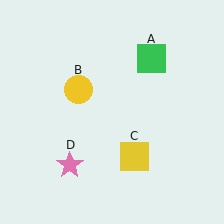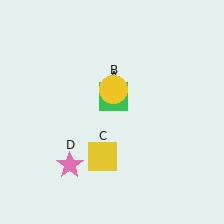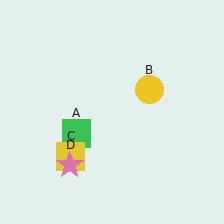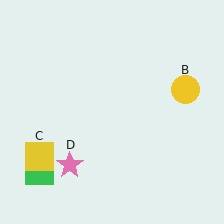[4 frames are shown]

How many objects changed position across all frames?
3 objects changed position: green square (object A), yellow circle (object B), yellow square (object C).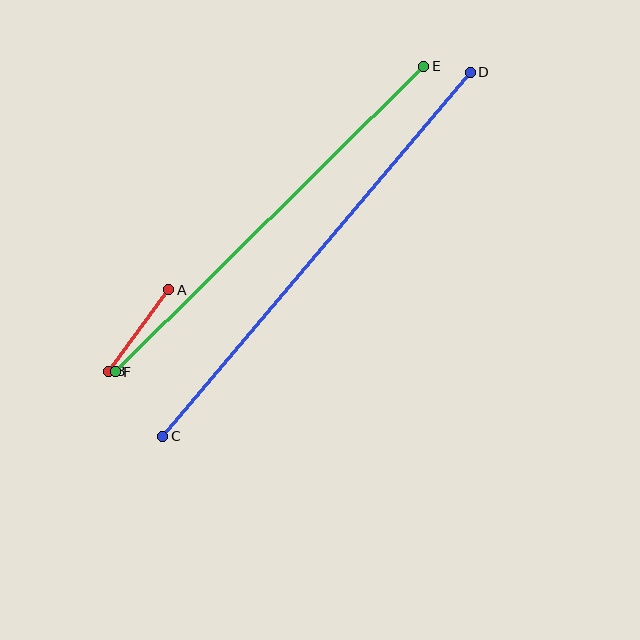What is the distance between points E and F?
The distance is approximately 434 pixels.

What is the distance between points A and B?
The distance is approximately 101 pixels.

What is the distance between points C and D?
The distance is approximately 477 pixels.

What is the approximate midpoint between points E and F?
The midpoint is at approximately (270, 219) pixels.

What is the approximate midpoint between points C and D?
The midpoint is at approximately (316, 254) pixels.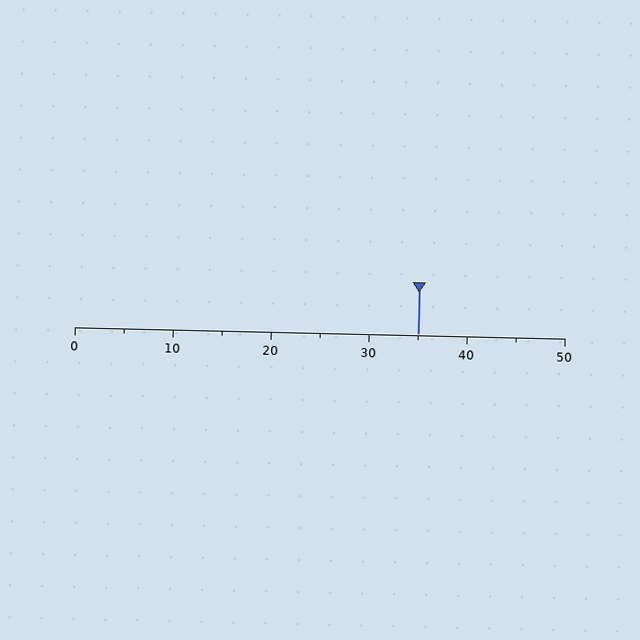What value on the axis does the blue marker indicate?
The marker indicates approximately 35.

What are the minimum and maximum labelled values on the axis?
The axis runs from 0 to 50.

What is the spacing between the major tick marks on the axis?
The major ticks are spaced 10 apart.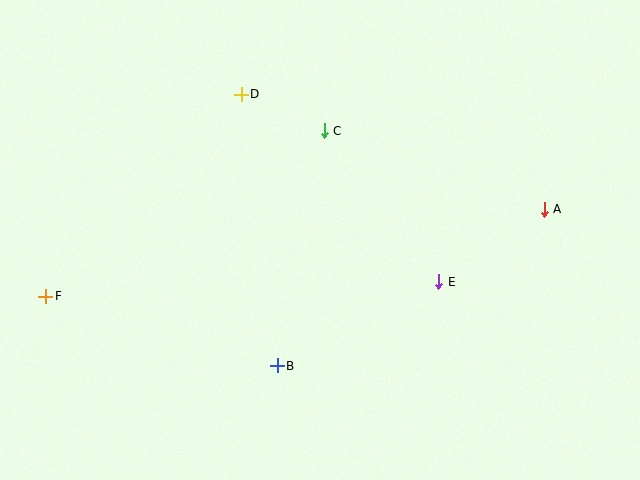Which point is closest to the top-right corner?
Point A is closest to the top-right corner.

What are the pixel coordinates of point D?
Point D is at (241, 94).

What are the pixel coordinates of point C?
Point C is at (324, 131).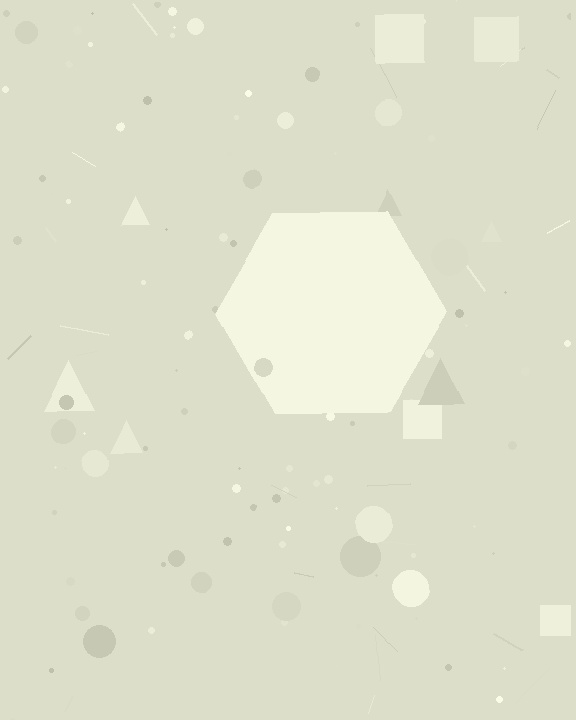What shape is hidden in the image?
A hexagon is hidden in the image.